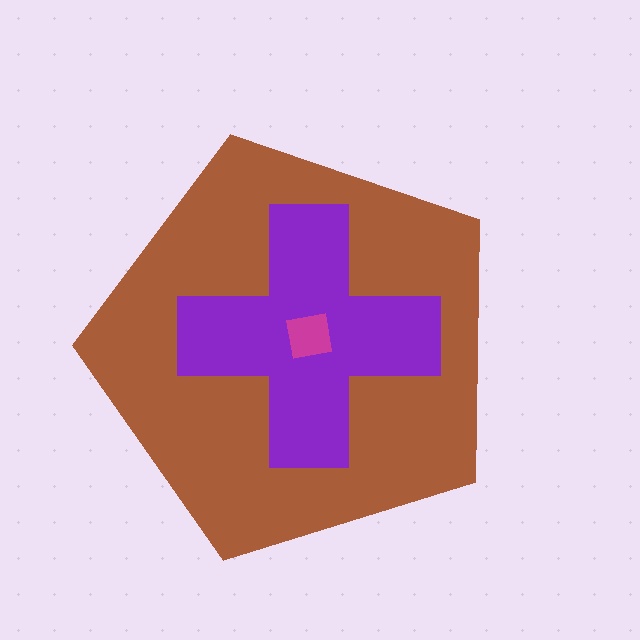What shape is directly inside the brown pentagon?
The purple cross.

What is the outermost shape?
The brown pentagon.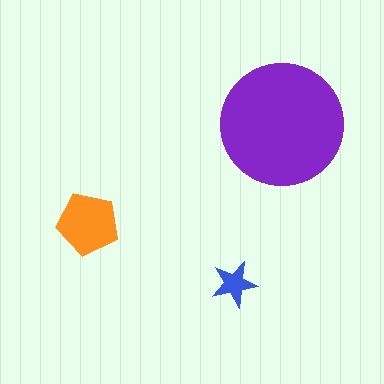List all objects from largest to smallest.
The purple circle, the orange pentagon, the blue star.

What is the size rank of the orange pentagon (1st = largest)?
2nd.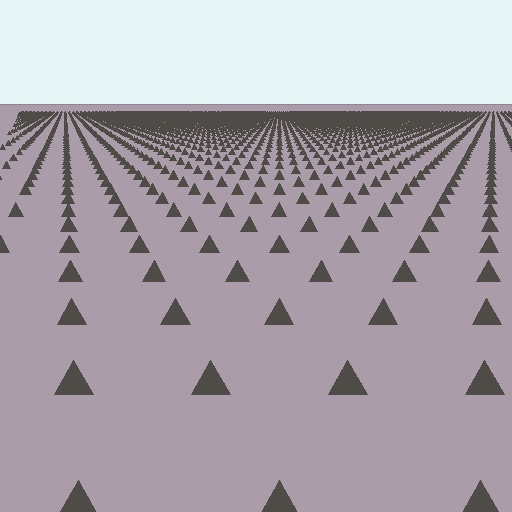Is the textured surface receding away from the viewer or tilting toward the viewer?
The surface is receding away from the viewer. Texture elements get smaller and denser toward the top.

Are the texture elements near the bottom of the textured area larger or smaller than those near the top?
Larger. Near the bottom, elements are closer to the viewer and appear at a bigger on-screen size.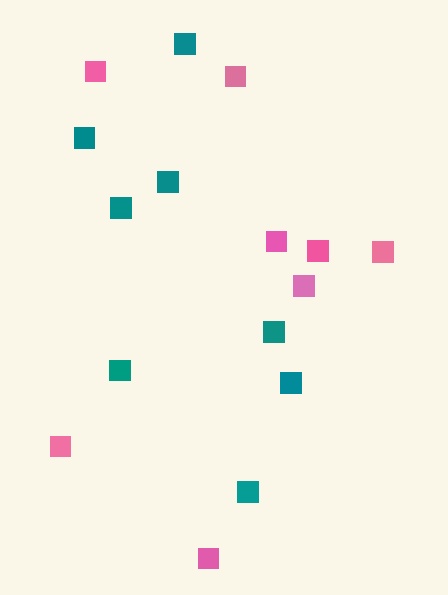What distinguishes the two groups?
There are 2 groups: one group of pink squares (8) and one group of teal squares (8).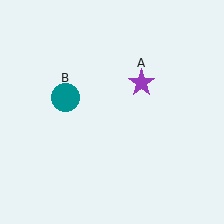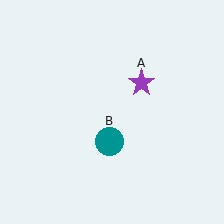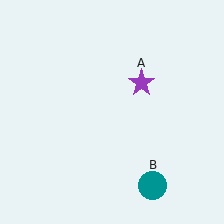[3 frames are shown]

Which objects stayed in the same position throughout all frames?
Purple star (object A) remained stationary.